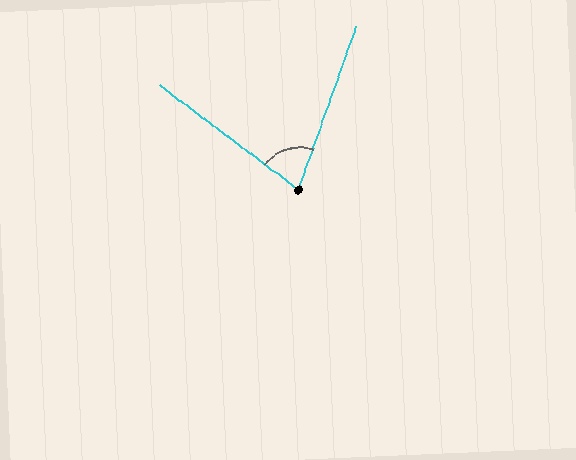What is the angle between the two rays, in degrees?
Approximately 72 degrees.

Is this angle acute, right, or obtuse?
It is acute.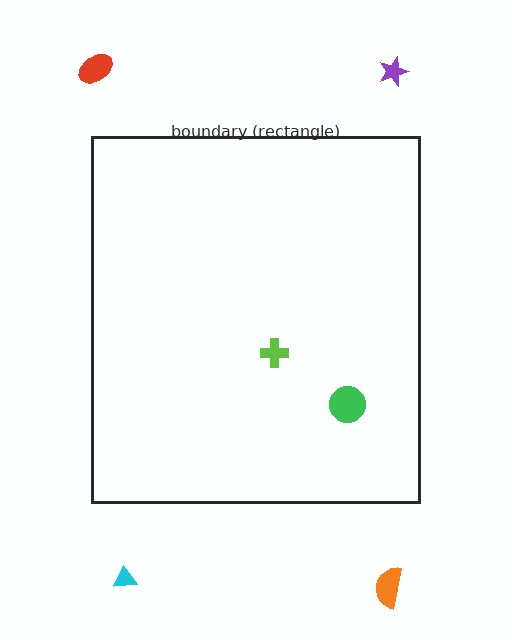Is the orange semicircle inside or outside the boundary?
Outside.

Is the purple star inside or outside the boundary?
Outside.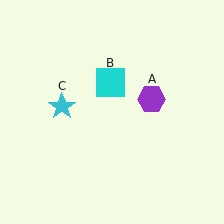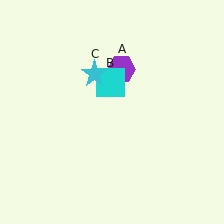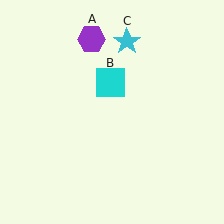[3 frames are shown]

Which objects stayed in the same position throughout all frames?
Cyan square (object B) remained stationary.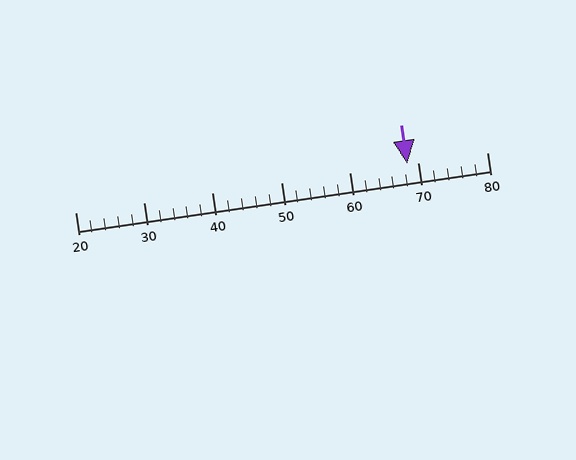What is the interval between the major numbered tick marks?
The major tick marks are spaced 10 units apart.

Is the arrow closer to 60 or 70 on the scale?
The arrow is closer to 70.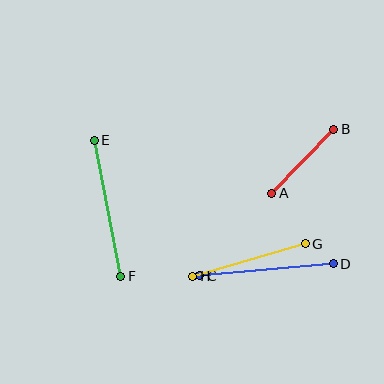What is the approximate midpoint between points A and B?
The midpoint is at approximately (303, 161) pixels.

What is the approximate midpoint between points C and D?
The midpoint is at approximately (267, 270) pixels.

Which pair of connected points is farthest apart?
Points E and F are farthest apart.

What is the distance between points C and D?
The distance is approximately 134 pixels.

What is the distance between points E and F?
The distance is approximately 139 pixels.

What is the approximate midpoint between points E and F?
The midpoint is at approximately (107, 208) pixels.